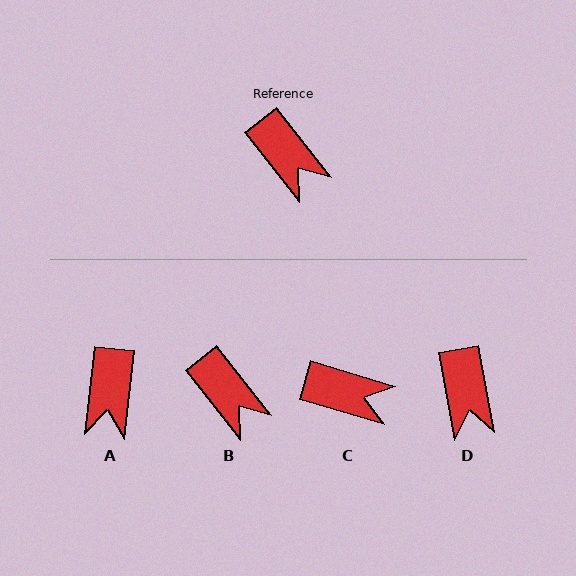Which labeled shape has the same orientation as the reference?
B.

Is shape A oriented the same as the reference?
No, it is off by about 45 degrees.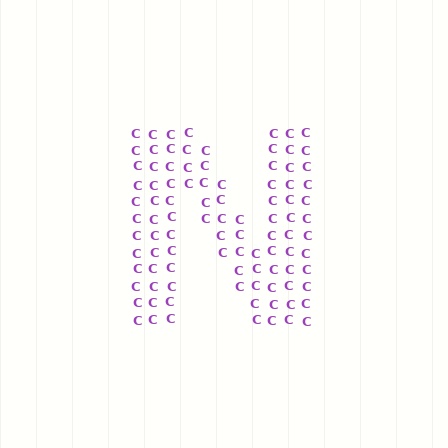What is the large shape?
The large shape is the letter N.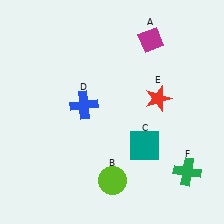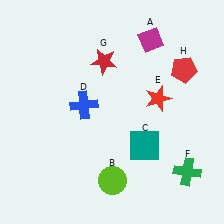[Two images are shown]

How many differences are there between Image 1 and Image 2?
There are 2 differences between the two images.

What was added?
A red star (G), a red pentagon (H) were added in Image 2.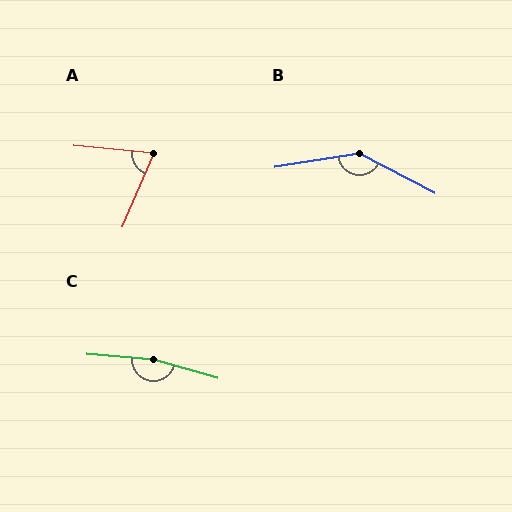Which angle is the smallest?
A, at approximately 72 degrees.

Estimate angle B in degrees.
Approximately 144 degrees.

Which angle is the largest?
C, at approximately 168 degrees.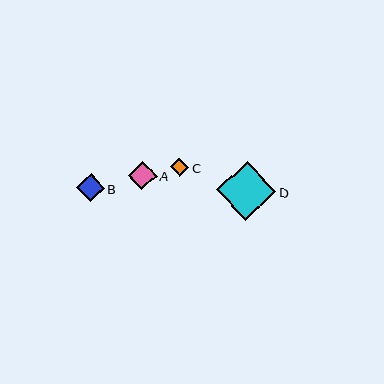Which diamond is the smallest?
Diamond C is the smallest with a size of approximately 18 pixels.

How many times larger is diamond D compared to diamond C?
Diamond D is approximately 3.3 times the size of diamond C.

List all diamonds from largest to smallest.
From largest to smallest: D, A, B, C.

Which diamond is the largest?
Diamond D is the largest with a size of approximately 59 pixels.